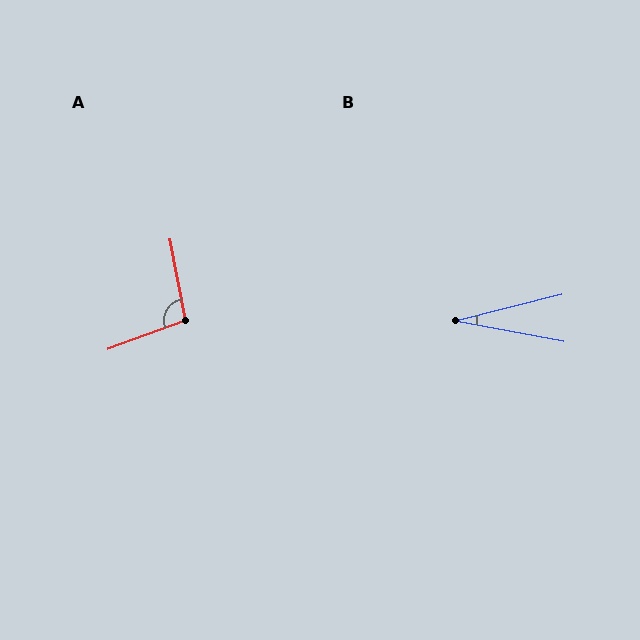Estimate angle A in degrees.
Approximately 99 degrees.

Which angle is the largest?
A, at approximately 99 degrees.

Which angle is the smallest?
B, at approximately 25 degrees.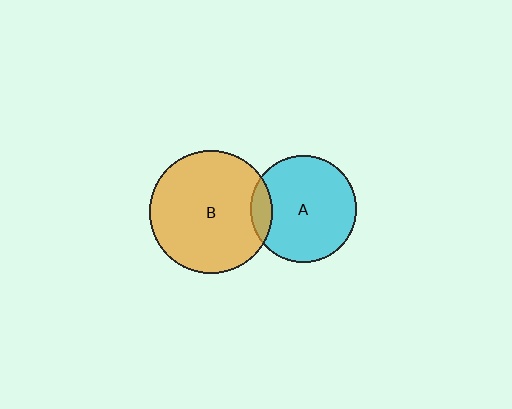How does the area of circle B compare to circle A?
Approximately 1.3 times.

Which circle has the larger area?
Circle B (orange).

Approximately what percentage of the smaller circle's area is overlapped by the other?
Approximately 10%.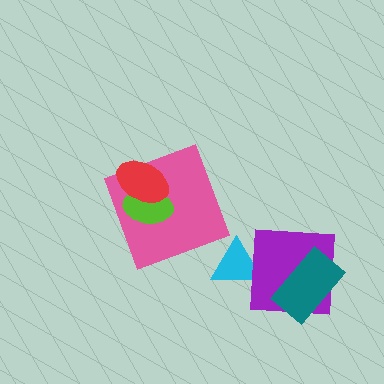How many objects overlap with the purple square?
2 objects overlap with the purple square.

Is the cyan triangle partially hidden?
Yes, it is partially covered by another shape.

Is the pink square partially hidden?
Yes, it is partially covered by another shape.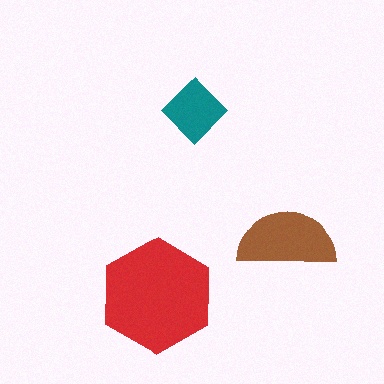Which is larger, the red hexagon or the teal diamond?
The red hexagon.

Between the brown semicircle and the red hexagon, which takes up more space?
The red hexagon.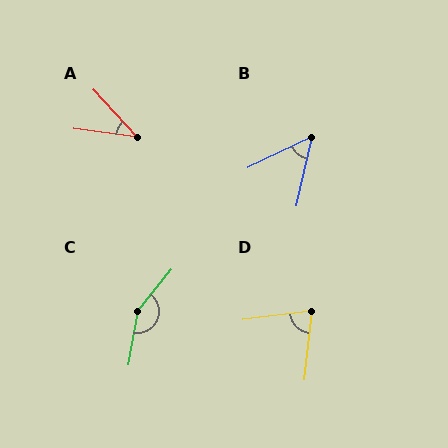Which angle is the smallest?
A, at approximately 40 degrees.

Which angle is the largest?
C, at approximately 150 degrees.